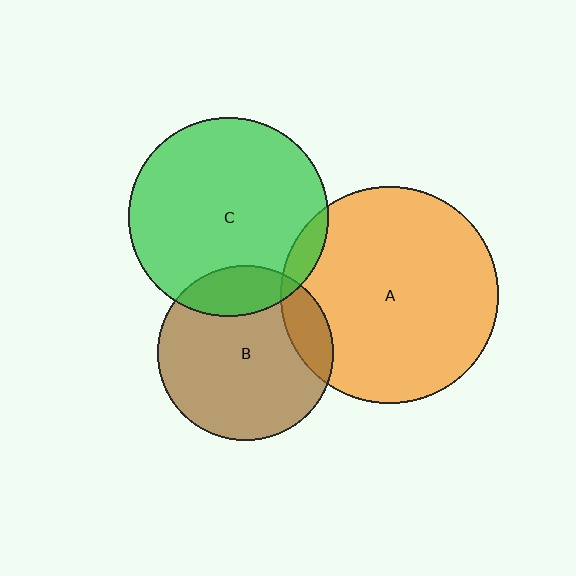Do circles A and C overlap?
Yes.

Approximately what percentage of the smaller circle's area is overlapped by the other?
Approximately 5%.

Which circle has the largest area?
Circle A (orange).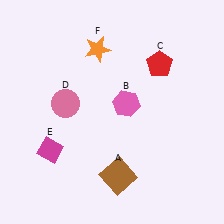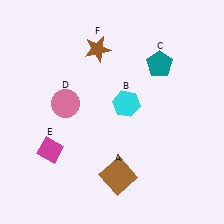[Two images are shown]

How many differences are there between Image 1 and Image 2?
There are 3 differences between the two images.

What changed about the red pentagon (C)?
In Image 1, C is red. In Image 2, it changed to teal.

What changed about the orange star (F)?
In Image 1, F is orange. In Image 2, it changed to brown.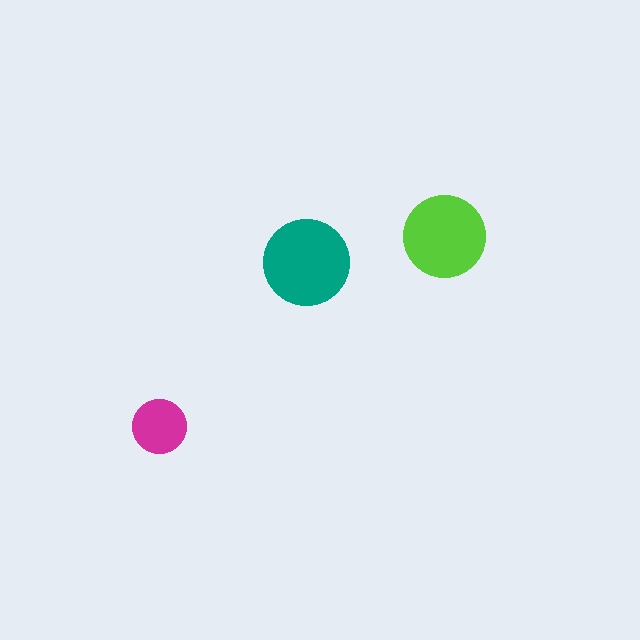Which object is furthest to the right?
The lime circle is rightmost.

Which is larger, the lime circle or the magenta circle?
The lime one.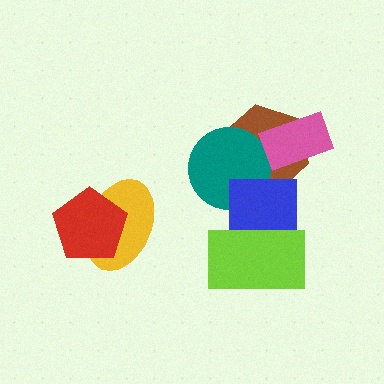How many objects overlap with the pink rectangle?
1 object overlaps with the pink rectangle.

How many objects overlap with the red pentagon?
1 object overlaps with the red pentagon.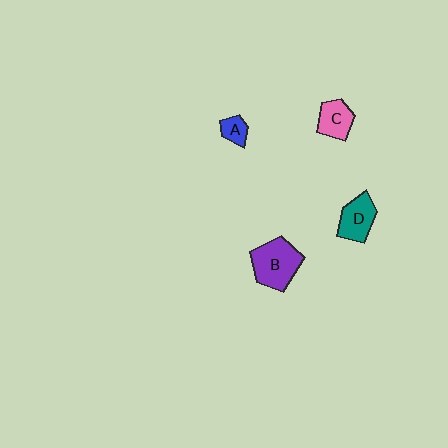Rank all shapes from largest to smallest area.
From largest to smallest: B (purple), D (teal), C (pink), A (blue).